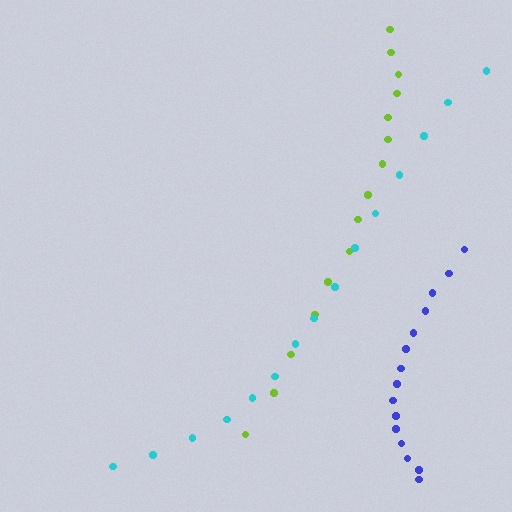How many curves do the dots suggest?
There are 3 distinct paths.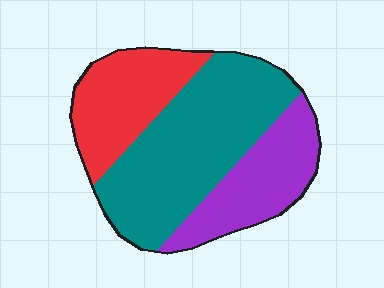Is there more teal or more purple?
Teal.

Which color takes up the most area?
Teal, at roughly 50%.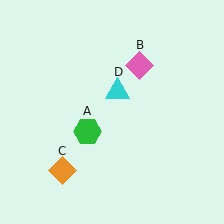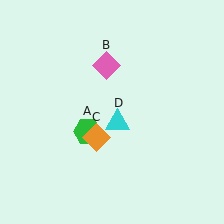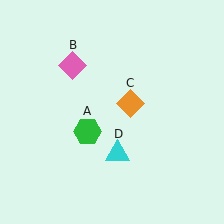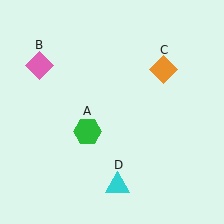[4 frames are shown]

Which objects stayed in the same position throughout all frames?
Green hexagon (object A) remained stationary.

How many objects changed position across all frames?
3 objects changed position: pink diamond (object B), orange diamond (object C), cyan triangle (object D).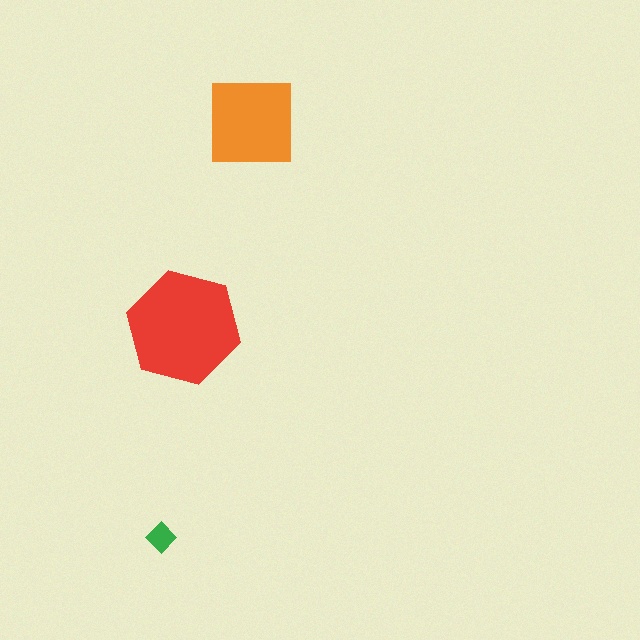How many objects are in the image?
There are 3 objects in the image.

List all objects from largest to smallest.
The red hexagon, the orange square, the green diamond.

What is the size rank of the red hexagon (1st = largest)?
1st.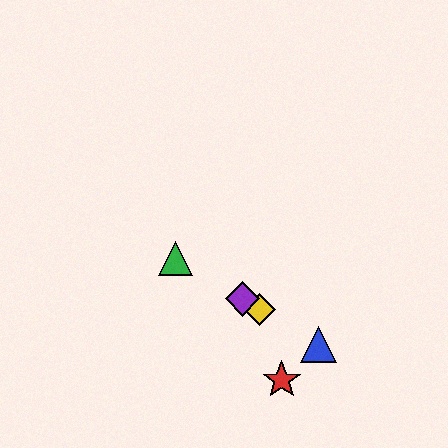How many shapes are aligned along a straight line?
4 shapes (the blue triangle, the green triangle, the yellow diamond, the purple diamond) are aligned along a straight line.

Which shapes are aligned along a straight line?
The blue triangle, the green triangle, the yellow diamond, the purple diamond are aligned along a straight line.